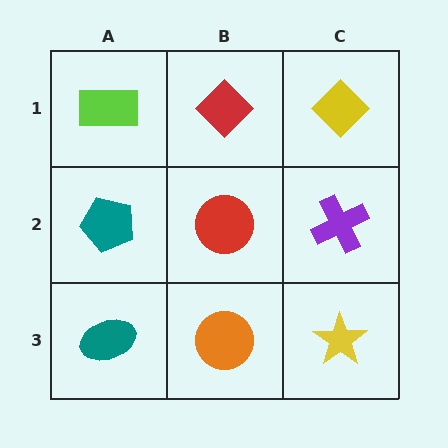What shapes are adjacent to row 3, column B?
A red circle (row 2, column B), a teal ellipse (row 3, column A), a yellow star (row 3, column C).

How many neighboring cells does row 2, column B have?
4.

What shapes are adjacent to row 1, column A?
A teal pentagon (row 2, column A), a red diamond (row 1, column B).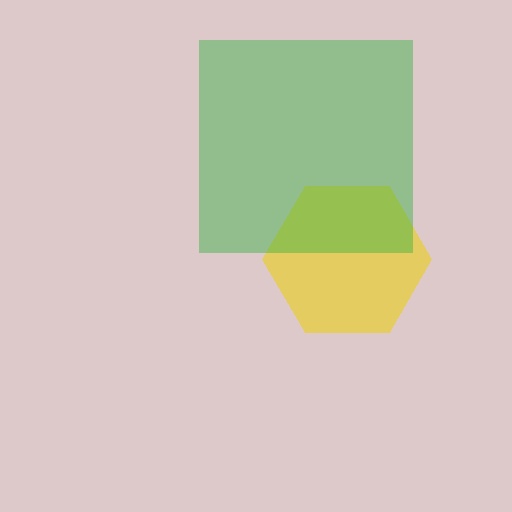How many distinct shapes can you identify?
There are 2 distinct shapes: a yellow hexagon, a green square.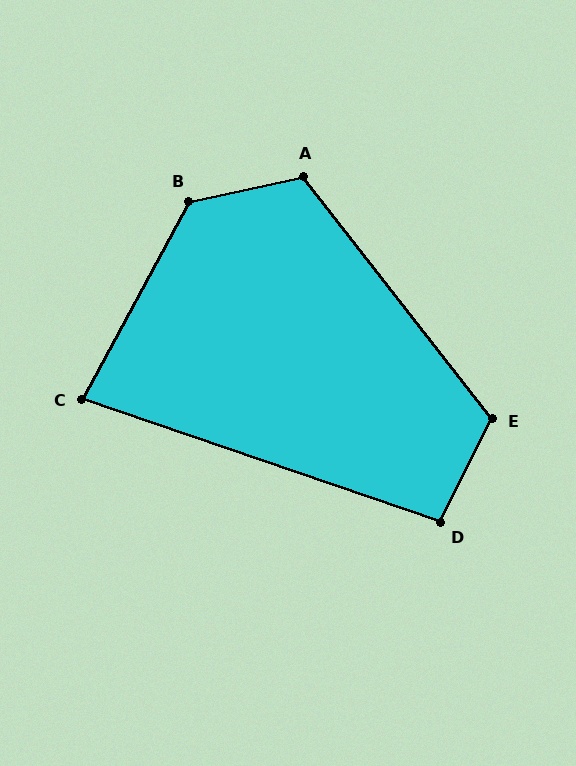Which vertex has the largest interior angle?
B, at approximately 131 degrees.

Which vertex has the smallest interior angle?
C, at approximately 81 degrees.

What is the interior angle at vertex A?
Approximately 116 degrees (obtuse).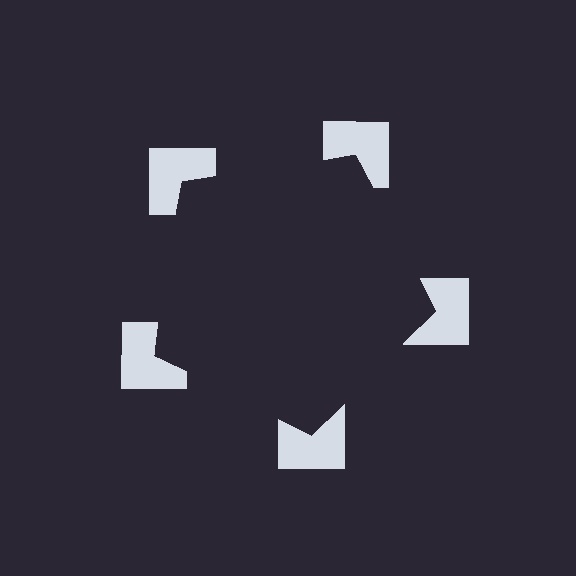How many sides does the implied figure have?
5 sides.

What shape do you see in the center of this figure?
An illusory pentagon — its edges are inferred from the aligned wedge cuts in the notched squares, not physically drawn.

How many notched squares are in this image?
There are 5 — one at each vertex of the illusory pentagon.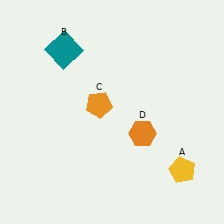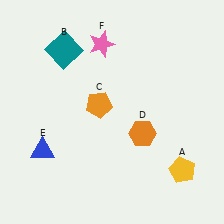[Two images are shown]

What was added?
A blue triangle (E), a pink star (F) were added in Image 2.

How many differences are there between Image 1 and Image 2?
There are 2 differences between the two images.